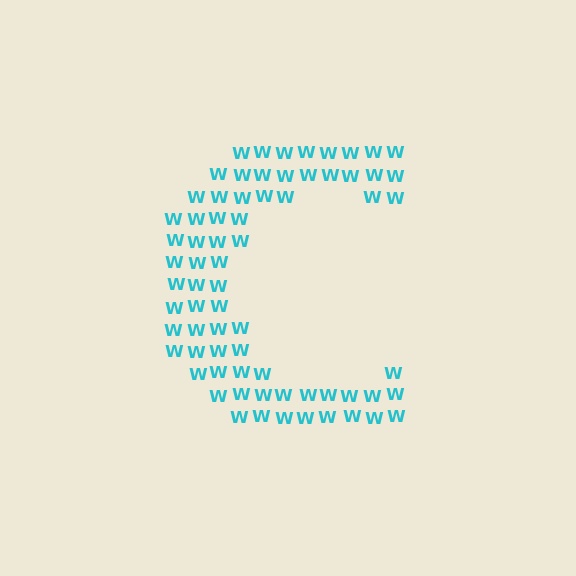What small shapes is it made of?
It is made of small letter W's.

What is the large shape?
The large shape is the letter C.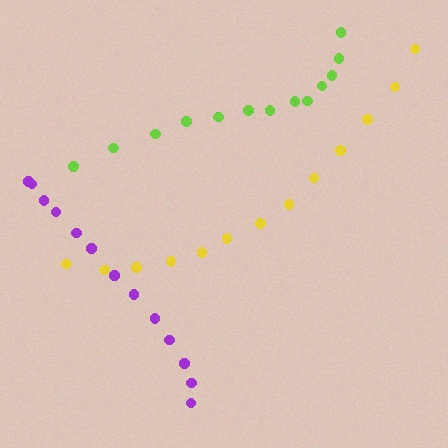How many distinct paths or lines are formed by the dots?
There are 3 distinct paths.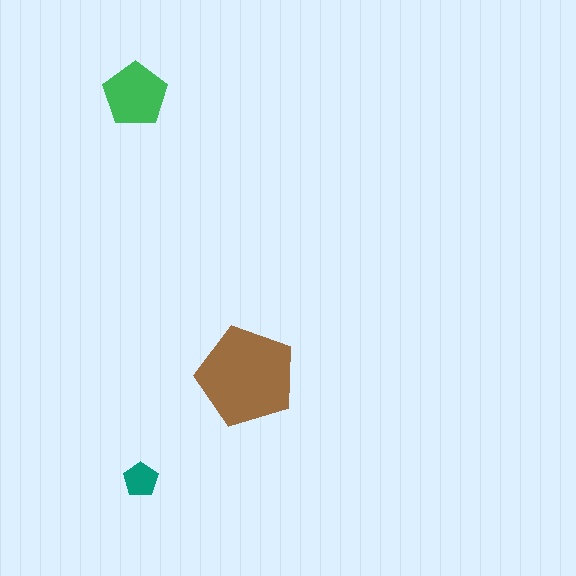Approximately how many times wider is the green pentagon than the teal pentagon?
About 2 times wider.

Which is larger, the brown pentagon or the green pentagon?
The brown one.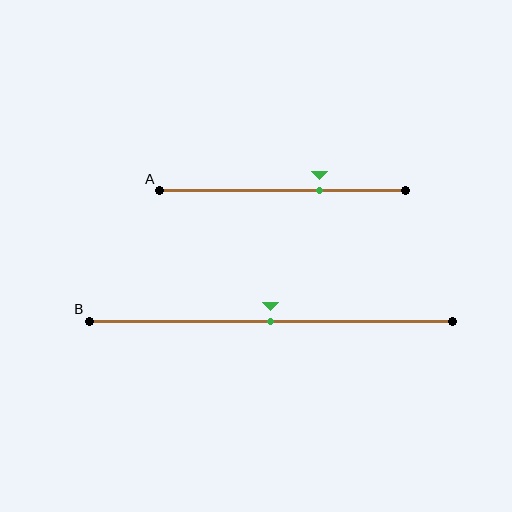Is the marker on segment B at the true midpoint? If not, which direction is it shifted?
Yes, the marker on segment B is at the true midpoint.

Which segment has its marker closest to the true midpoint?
Segment B has its marker closest to the true midpoint.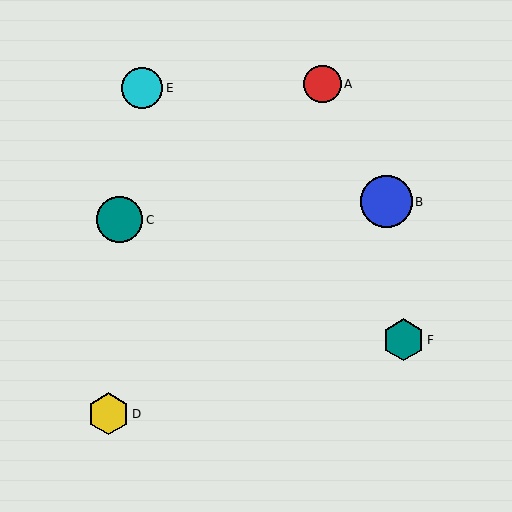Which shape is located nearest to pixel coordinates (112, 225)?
The teal circle (labeled C) at (119, 220) is nearest to that location.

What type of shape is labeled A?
Shape A is a red circle.